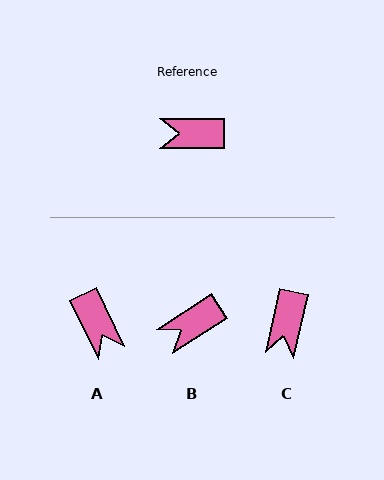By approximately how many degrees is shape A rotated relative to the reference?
Approximately 116 degrees counter-clockwise.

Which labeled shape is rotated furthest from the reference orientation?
A, about 116 degrees away.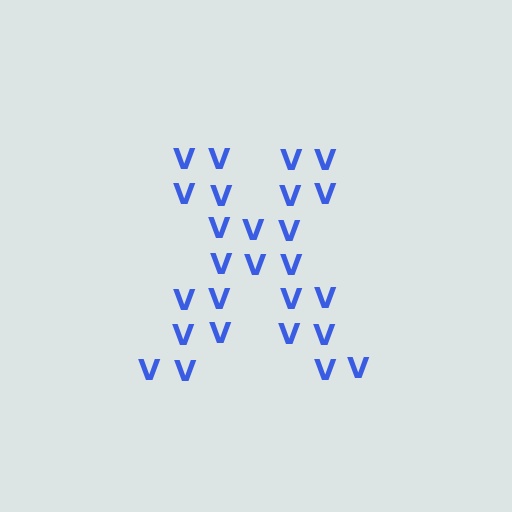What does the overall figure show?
The overall figure shows the letter X.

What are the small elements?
The small elements are letter V's.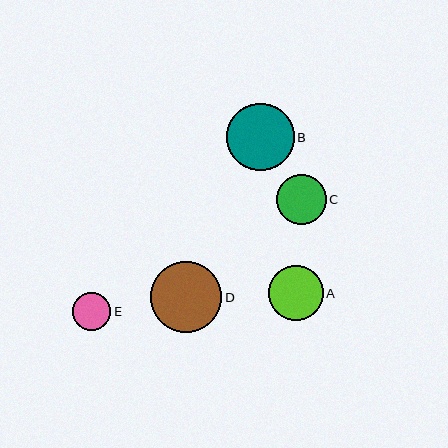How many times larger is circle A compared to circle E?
Circle A is approximately 1.4 times the size of circle E.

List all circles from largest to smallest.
From largest to smallest: D, B, A, C, E.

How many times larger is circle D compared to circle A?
Circle D is approximately 1.3 times the size of circle A.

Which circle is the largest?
Circle D is the largest with a size of approximately 71 pixels.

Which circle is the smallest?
Circle E is the smallest with a size of approximately 38 pixels.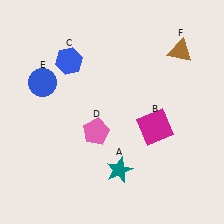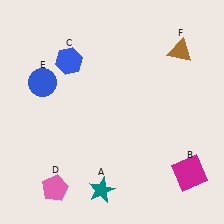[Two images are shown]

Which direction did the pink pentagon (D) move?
The pink pentagon (D) moved down.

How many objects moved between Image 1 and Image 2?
3 objects moved between the two images.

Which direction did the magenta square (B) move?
The magenta square (B) moved down.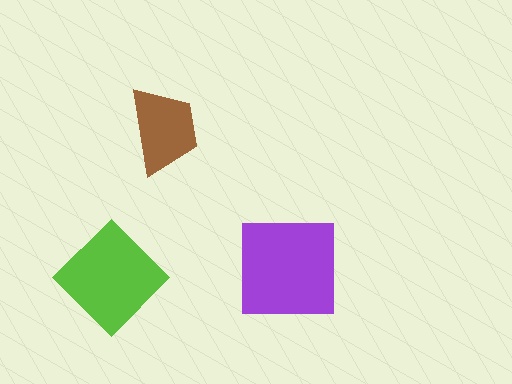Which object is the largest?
The purple square.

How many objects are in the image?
There are 3 objects in the image.